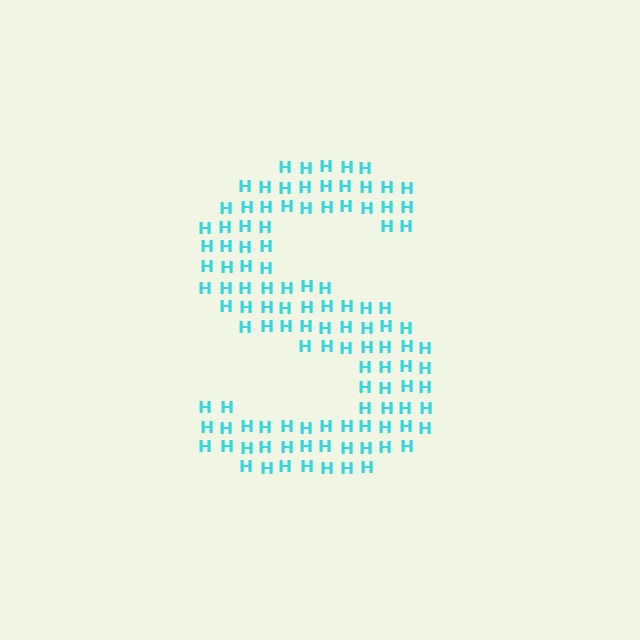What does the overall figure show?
The overall figure shows the letter S.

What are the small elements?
The small elements are letter H's.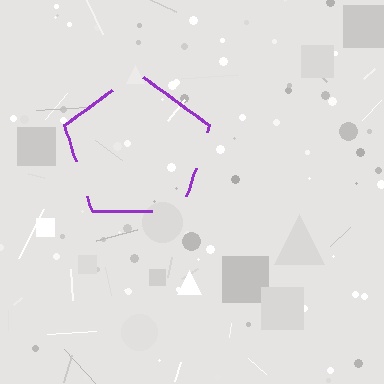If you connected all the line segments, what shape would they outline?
They would outline a pentagon.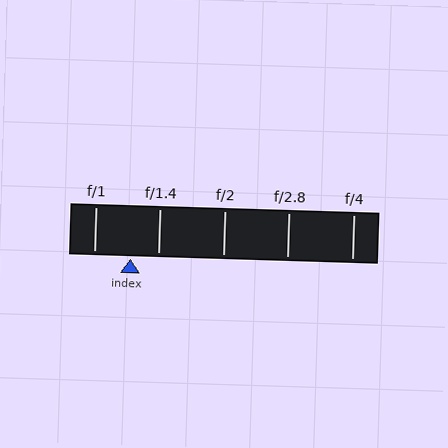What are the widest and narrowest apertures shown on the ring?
The widest aperture shown is f/1 and the narrowest is f/4.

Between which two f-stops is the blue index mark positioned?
The index mark is between f/1 and f/1.4.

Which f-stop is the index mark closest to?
The index mark is closest to f/1.4.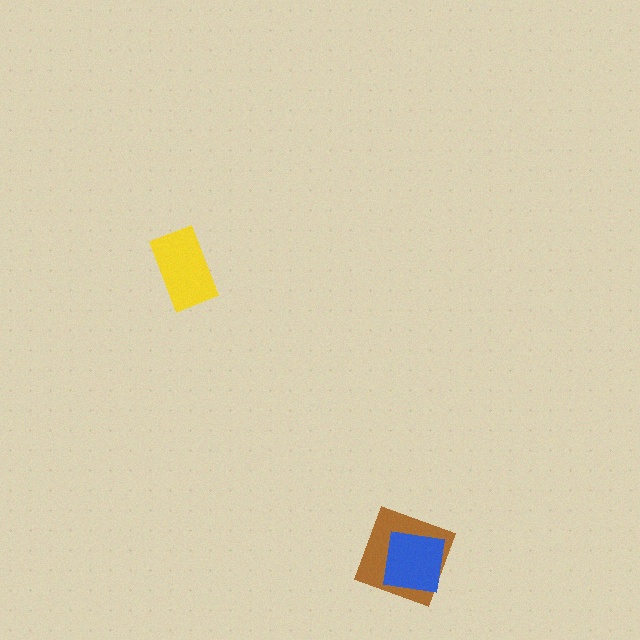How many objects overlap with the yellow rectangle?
0 objects overlap with the yellow rectangle.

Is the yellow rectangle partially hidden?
No, no other shape covers it.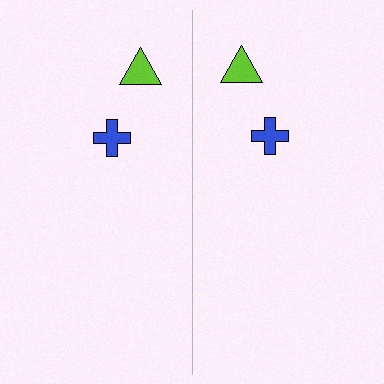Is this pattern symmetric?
Yes, this pattern has bilateral (reflection) symmetry.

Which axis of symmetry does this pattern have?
The pattern has a vertical axis of symmetry running through the center of the image.